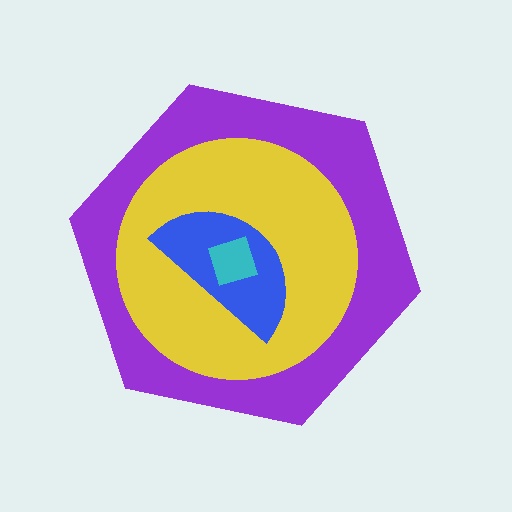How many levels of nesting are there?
4.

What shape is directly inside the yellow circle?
The blue semicircle.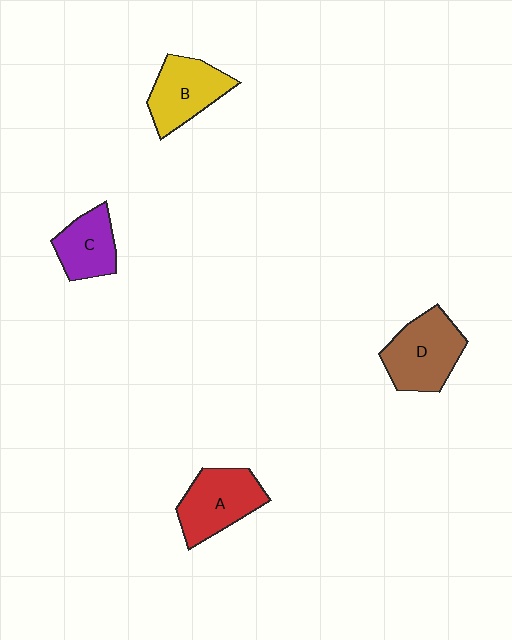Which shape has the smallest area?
Shape C (purple).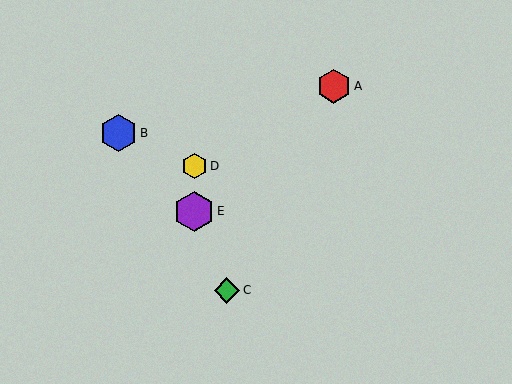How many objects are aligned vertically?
2 objects (D, E) are aligned vertically.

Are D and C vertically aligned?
No, D is at x≈194 and C is at x≈227.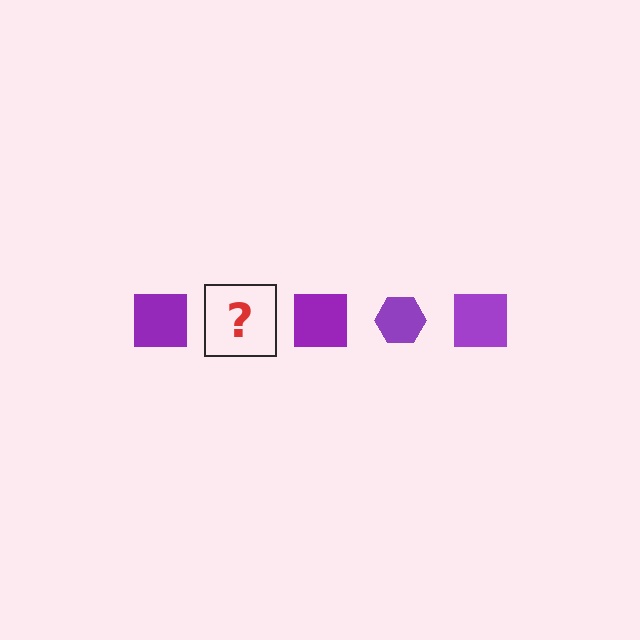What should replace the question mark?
The question mark should be replaced with a purple hexagon.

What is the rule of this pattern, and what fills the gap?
The rule is that the pattern cycles through square, hexagon shapes in purple. The gap should be filled with a purple hexagon.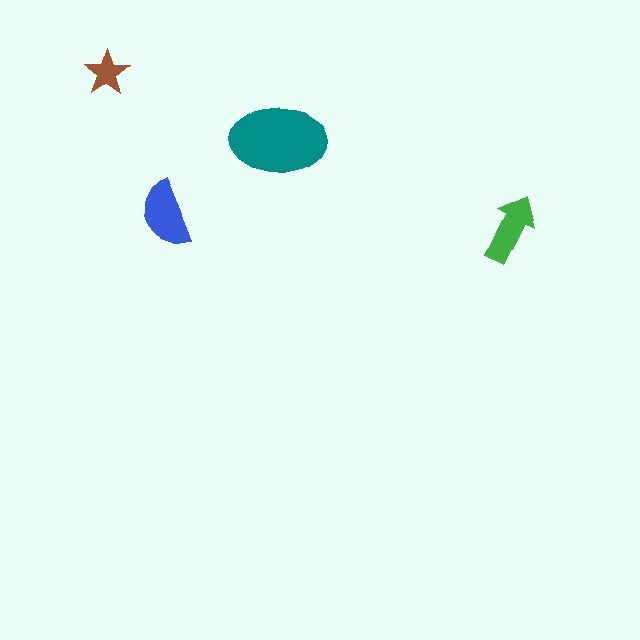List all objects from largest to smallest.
The teal ellipse, the blue semicircle, the green arrow, the brown star.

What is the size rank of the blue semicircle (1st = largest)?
2nd.